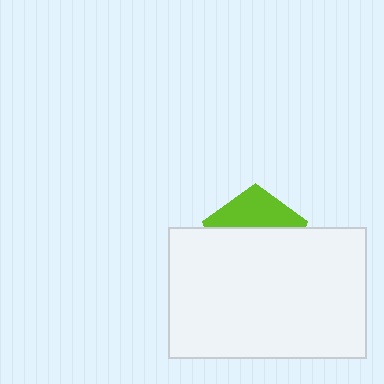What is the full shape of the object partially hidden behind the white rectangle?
The partially hidden object is a lime pentagon.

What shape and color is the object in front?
The object in front is a white rectangle.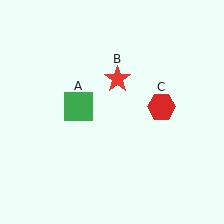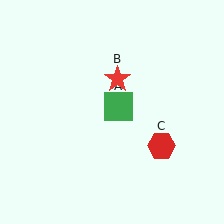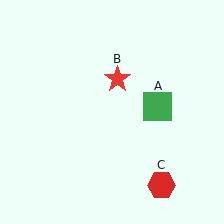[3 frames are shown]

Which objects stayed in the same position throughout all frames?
Red star (object B) remained stationary.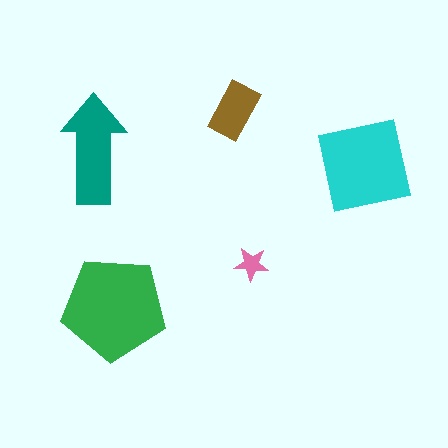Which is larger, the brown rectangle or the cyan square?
The cyan square.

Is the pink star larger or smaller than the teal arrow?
Smaller.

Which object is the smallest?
The pink star.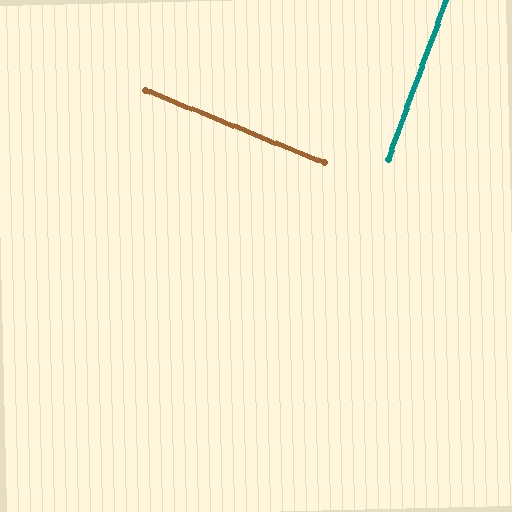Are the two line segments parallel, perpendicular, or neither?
Perpendicular — they meet at approximately 88°.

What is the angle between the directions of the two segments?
Approximately 88 degrees.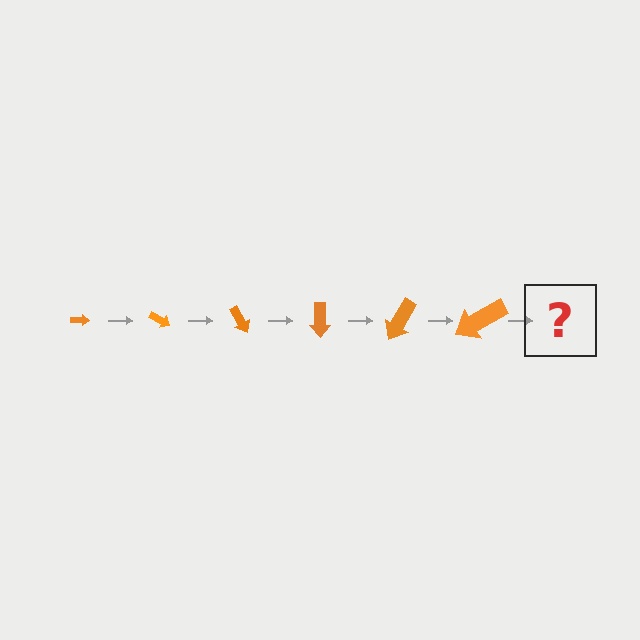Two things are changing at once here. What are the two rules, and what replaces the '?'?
The two rules are that the arrow grows larger each step and it rotates 30 degrees each step. The '?' should be an arrow, larger than the previous one and rotated 180 degrees from the start.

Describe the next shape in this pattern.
It should be an arrow, larger than the previous one and rotated 180 degrees from the start.